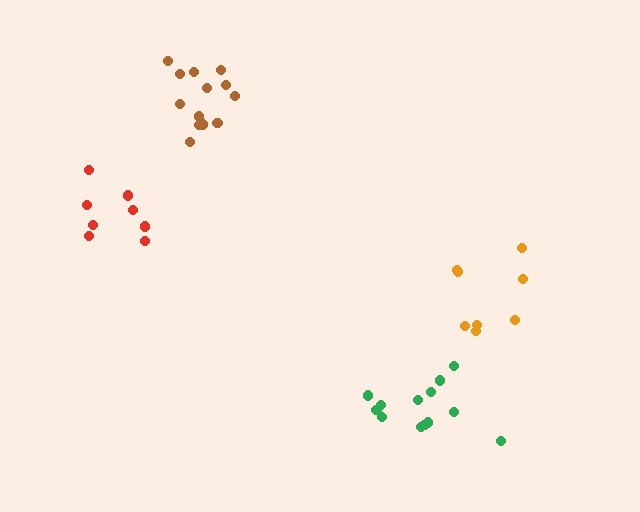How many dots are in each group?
Group 1: 8 dots, Group 2: 13 dots, Group 3: 13 dots, Group 4: 8 dots (42 total).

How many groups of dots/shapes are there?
There are 4 groups.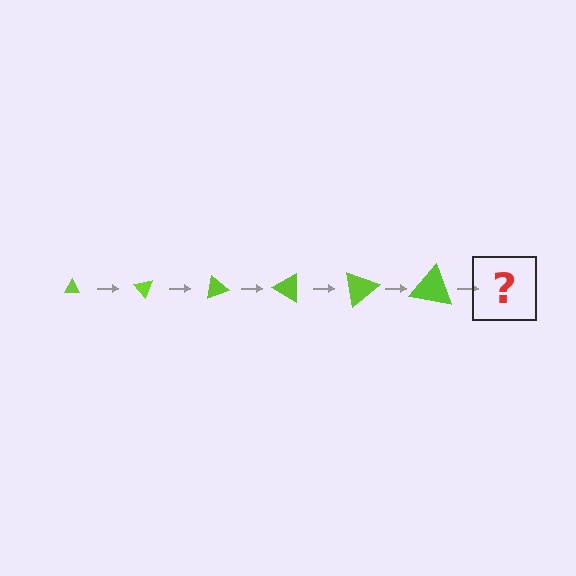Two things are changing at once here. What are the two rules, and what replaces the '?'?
The two rules are that the triangle grows larger each step and it rotates 50 degrees each step. The '?' should be a triangle, larger than the previous one and rotated 300 degrees from the start.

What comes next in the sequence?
The next element should be a triangle, larger than the previous one and rotated 300 degrees from the start.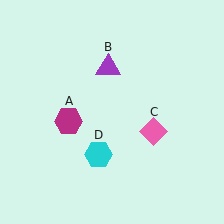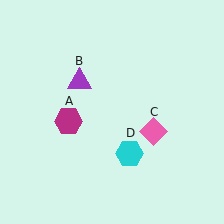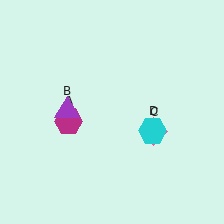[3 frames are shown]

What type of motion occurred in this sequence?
The purple triangle (object B), cyan hexagon (object D) rotated counterclockwise around the center of the scene.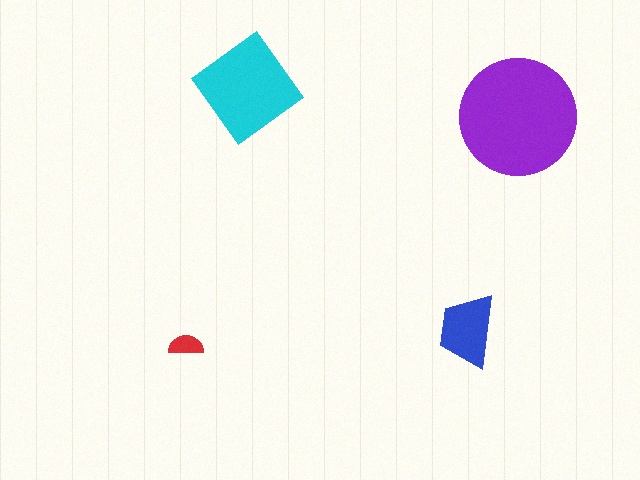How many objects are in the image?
There are 4 objects in the image.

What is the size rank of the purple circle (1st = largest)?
1st.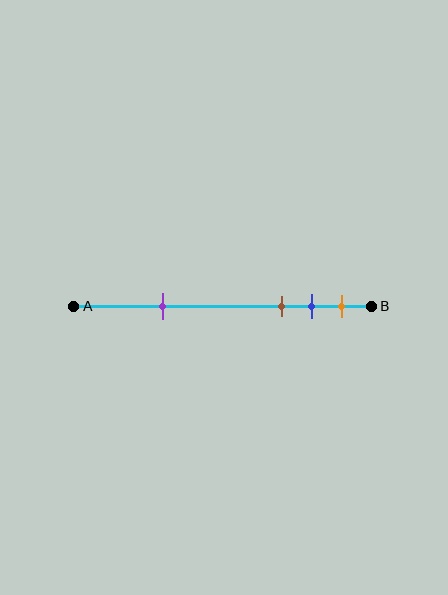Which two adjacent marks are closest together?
The blue and orange marks are the closest adjacent pair.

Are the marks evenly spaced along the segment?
No, the marks are not evenly spaced.